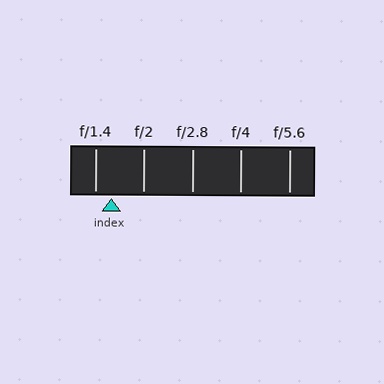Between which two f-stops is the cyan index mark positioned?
The index mark is between f/1.4 and f/2.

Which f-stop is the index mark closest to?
The index mark is closest to f/1.4.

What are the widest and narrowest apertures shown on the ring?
The widest aperture shown is f/1.4 and the narrowest is f/5.6.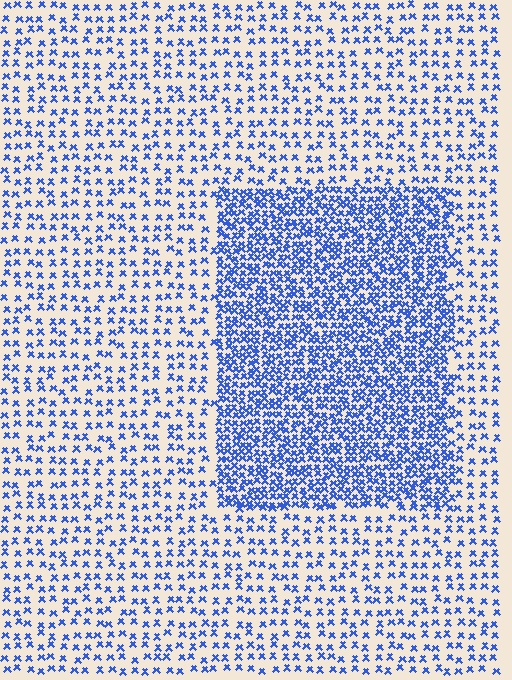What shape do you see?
I see a rectangle.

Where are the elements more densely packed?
The elements are more densely packed inside the rectangle boundary.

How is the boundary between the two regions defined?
The boundary is defined by a change in element density (approximately 2.4x ratio). All elements are the same color, size, and shape.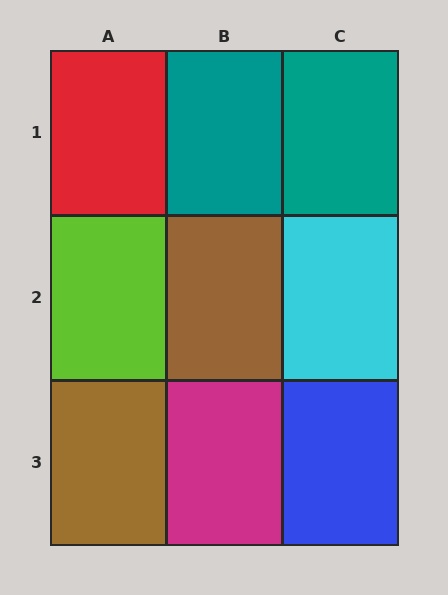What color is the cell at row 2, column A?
Lime.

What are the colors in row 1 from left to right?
Red, teal, teal.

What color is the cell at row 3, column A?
Brown.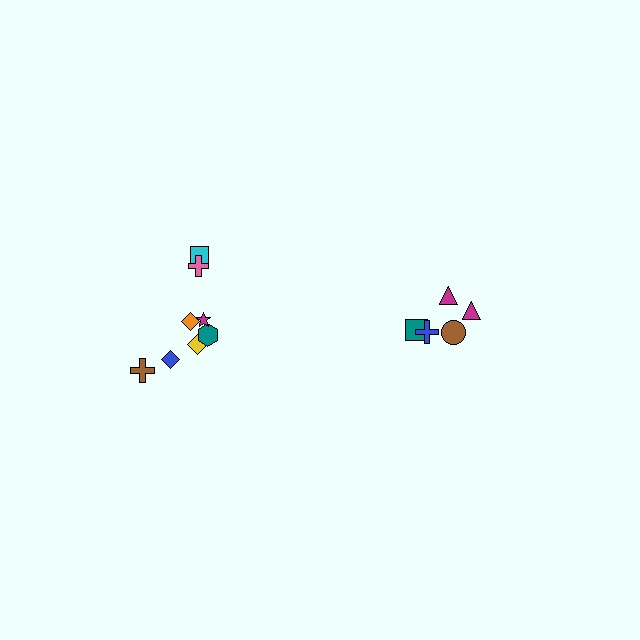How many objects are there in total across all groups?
There are 13 objects.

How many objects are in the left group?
There are 8 objects.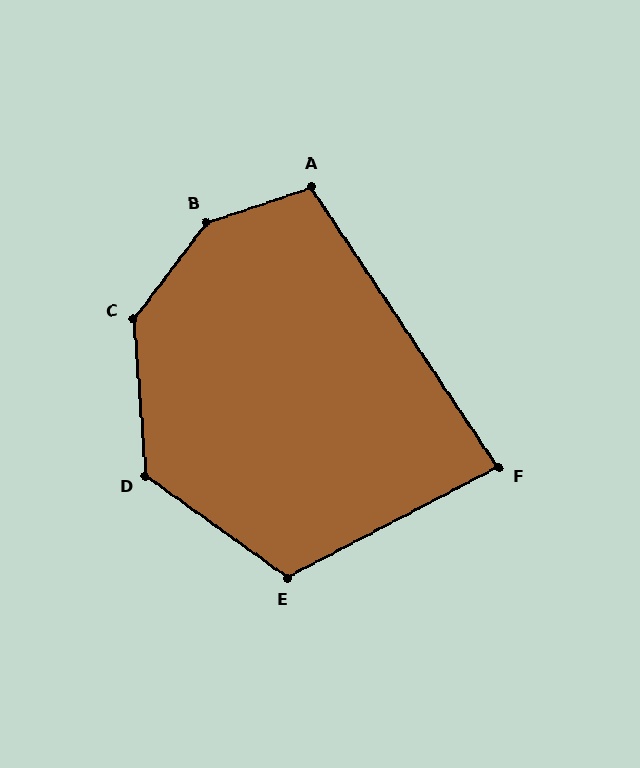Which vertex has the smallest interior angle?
F, at approximately 84 degrees.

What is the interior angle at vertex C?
Approximately 139 degrees (obtuse).